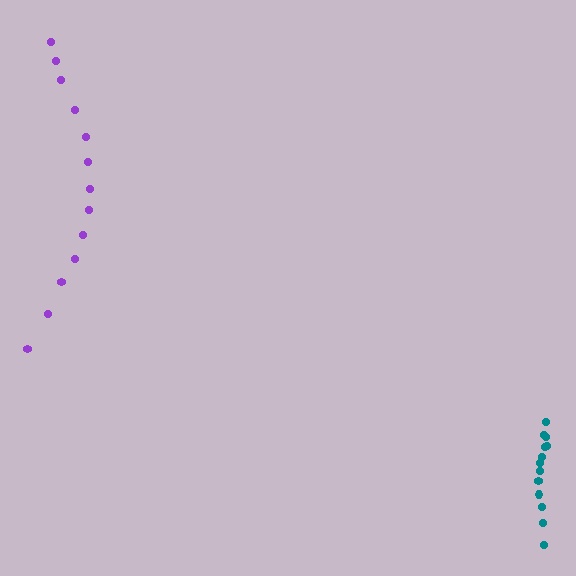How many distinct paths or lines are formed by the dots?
There are 2 distinct paths.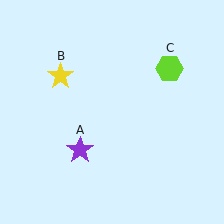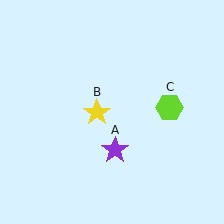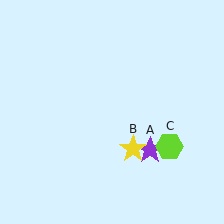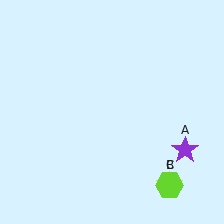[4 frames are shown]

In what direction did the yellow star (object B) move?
The yellow star (object B) moved down and to the right.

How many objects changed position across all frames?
3 objects changed position: purple star (object A), yellow star (object B), lime hexagon (object C).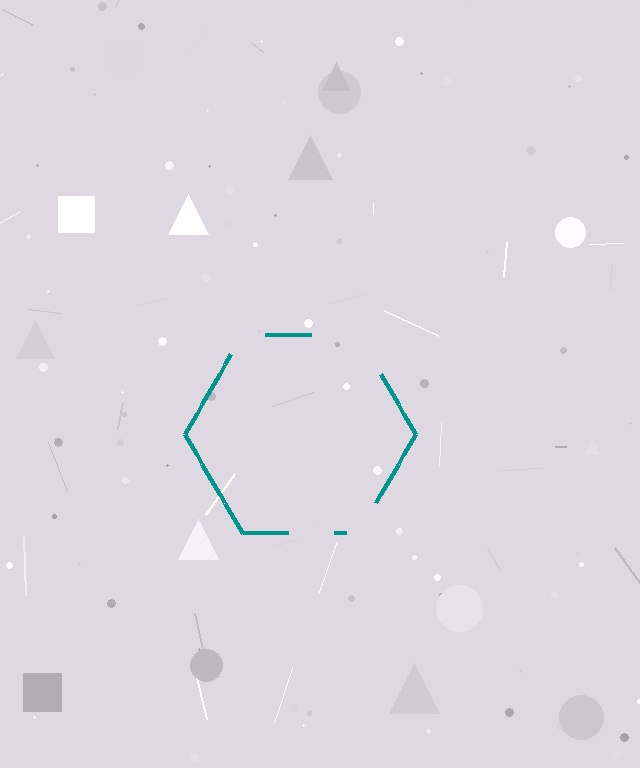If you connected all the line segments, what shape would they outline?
They would outline a hexagon.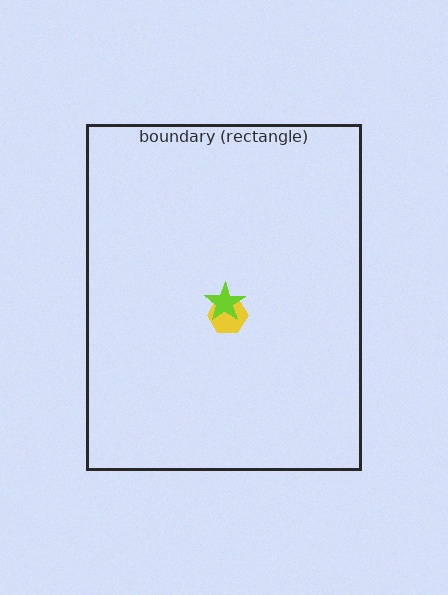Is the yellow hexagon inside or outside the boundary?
Inside.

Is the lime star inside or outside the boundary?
Inside.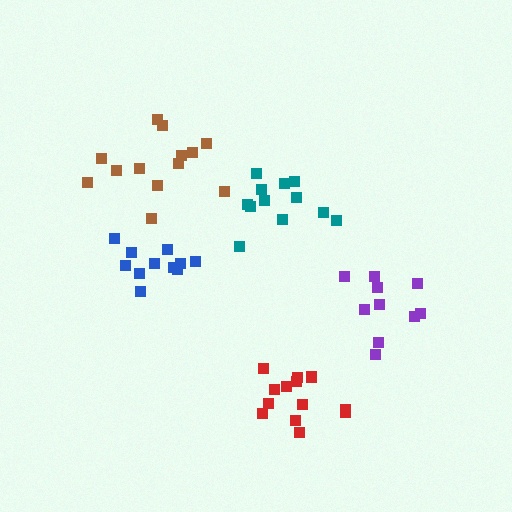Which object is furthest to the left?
The brown cluster is leftmost.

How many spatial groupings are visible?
There are 5 spatial groupings.